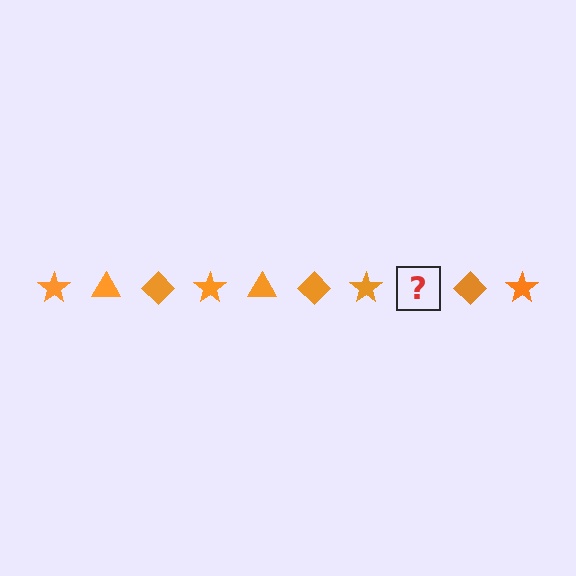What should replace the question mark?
The question mark should be replaced with an orange triangle.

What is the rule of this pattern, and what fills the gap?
The rule is that the pattern cycles through star, triangle, diamond shapes in orange. The gap should be filled with an orange triangle.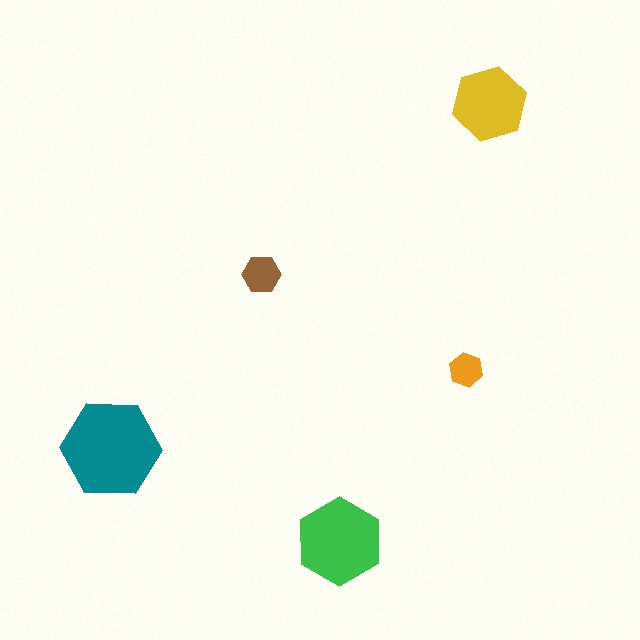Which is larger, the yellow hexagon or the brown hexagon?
The yellow one.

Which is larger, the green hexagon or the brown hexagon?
The green one.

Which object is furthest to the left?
The teal hexagon is leftmost.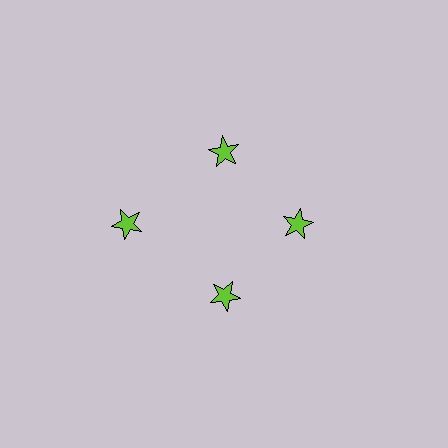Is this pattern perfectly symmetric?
No. The 4 lime stars are arranged in a ring, but one element near the 9 o'clock position is pushed outward from the center, breaking the 4-fold rotational symmetry.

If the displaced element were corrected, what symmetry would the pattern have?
It would have 4-fold rotational symmetry — the pattern would map onto itself every 90 degrees.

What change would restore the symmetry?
The symmetry would be restored by moving it inward, back onto the ring so that all 4 stars sit at equal angles and equal distance from the center.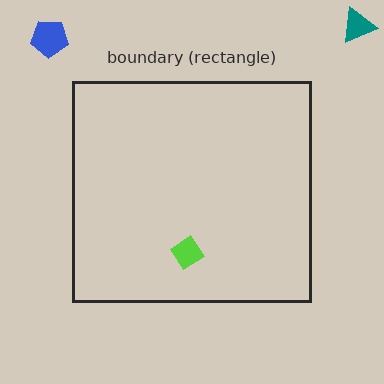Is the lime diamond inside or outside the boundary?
Inside.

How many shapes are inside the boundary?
1 inside, 2 outside.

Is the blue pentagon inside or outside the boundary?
Outside.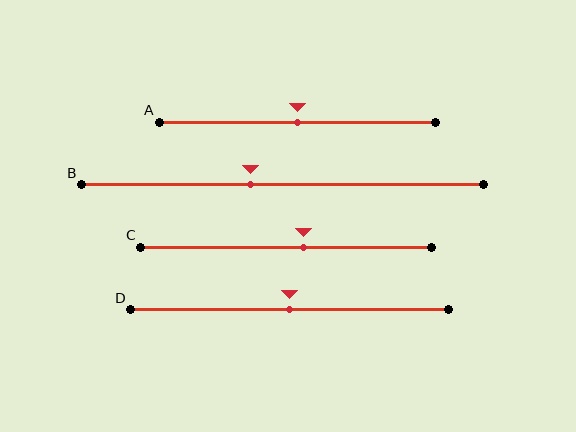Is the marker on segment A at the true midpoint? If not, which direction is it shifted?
Yes, the marker on segment A is at the true midpoint.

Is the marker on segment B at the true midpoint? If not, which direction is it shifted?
No, the marker on segment B is shifted to the left by about 8% of the segment length.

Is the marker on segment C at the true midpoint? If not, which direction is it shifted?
No, the marker on segment C is shifted to the right by about 6% of the segment length.